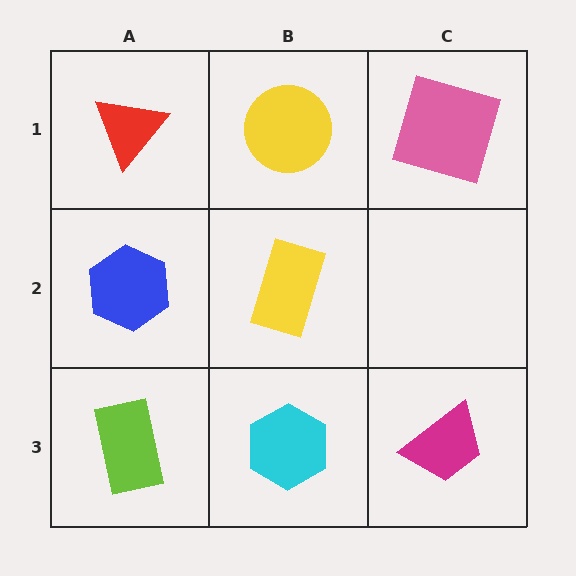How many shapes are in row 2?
2 shapes.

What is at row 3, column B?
A cyan hexagon.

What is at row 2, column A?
A blue hexagon.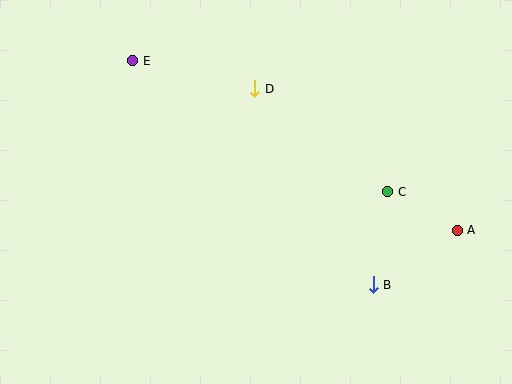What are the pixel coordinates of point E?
Point E is at (133, 61).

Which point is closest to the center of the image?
Point D at (255, 89) is closest to the center.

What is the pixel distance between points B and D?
The distance between B and D is 229 pixels.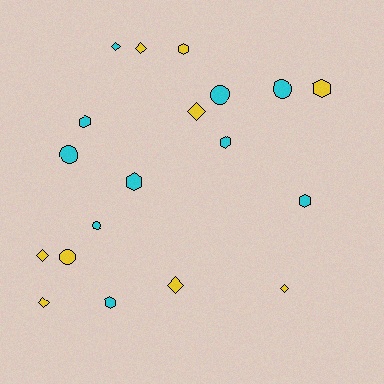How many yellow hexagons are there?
There are 2 yellow hexagons.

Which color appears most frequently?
Cyan, with 10 objects.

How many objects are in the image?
There are 19 objects.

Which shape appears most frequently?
Diamond, with 7 objects.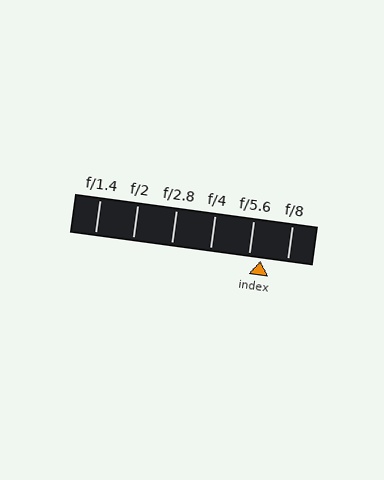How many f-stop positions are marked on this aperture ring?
There are 6 f-stop positions marked.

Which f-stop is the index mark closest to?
The index mark is closest to f/5.6.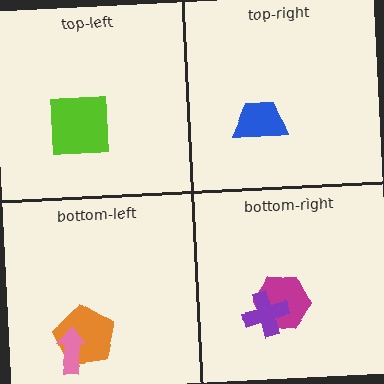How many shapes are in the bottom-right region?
2.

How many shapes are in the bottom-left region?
2.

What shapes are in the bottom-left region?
The orange pentagon, the pink arrow.